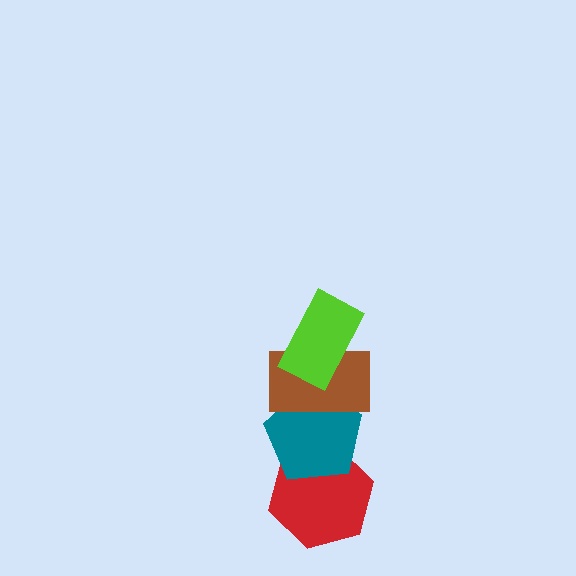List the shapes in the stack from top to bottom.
From top to bottom: the lime rectangle, the brown rectangle, the teal pentagon, the red hexagon.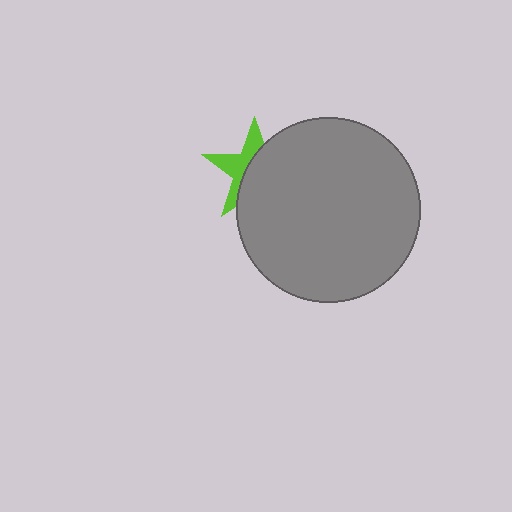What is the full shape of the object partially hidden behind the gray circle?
The partially hidden object is a lime star.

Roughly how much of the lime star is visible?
A small part of it is visible (roughly 41%).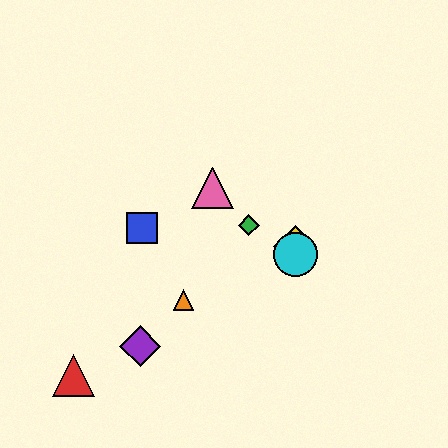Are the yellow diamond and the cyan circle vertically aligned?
Yes, both are at x≈295.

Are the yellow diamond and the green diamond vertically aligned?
No, the yellow diamond is at x≈295 and the green diamond is at x≈249.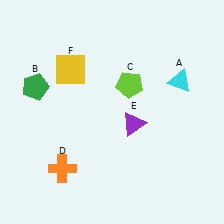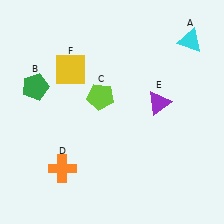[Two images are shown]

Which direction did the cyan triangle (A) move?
The cyan triangle (A) moved up.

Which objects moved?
The objects that moved are: the cyan triangle (A), the lime pentagon (C), the purple triangle (E).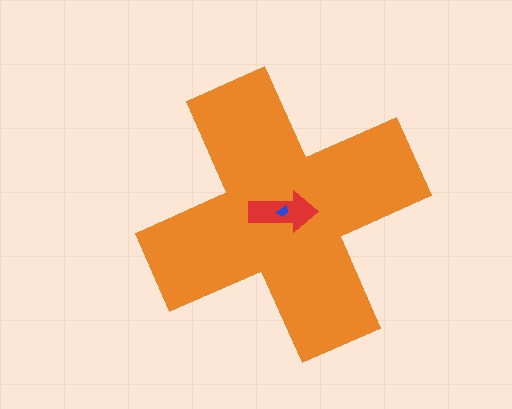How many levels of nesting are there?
3.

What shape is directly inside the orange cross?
The red arrow.